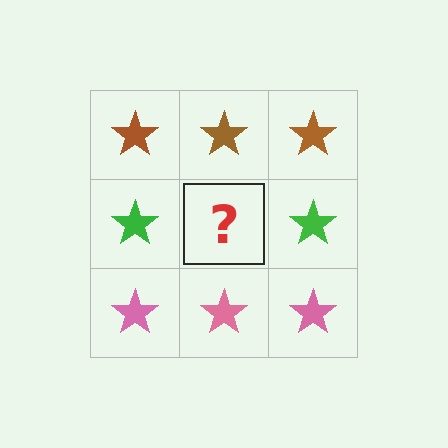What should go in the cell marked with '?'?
The missing cell should contain a green star.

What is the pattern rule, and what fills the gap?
The rule is that each row has a consistent color. The gap should be filled with a green star.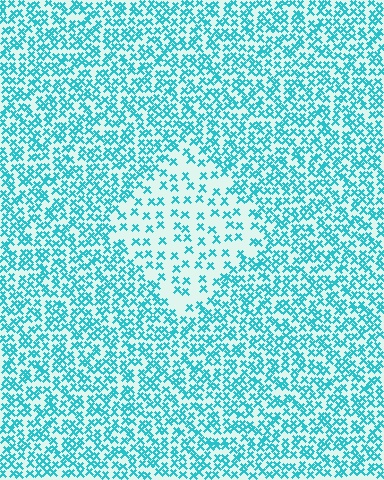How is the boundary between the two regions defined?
The boundary is defined by a change in element density (approximately 2.3x ratio). All elements are the same color, size, and shape.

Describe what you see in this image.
The image contains small cyan elements arranged at two different densities. A diamond-shaped region is visible where the elements are less densely packed than the surrounding area.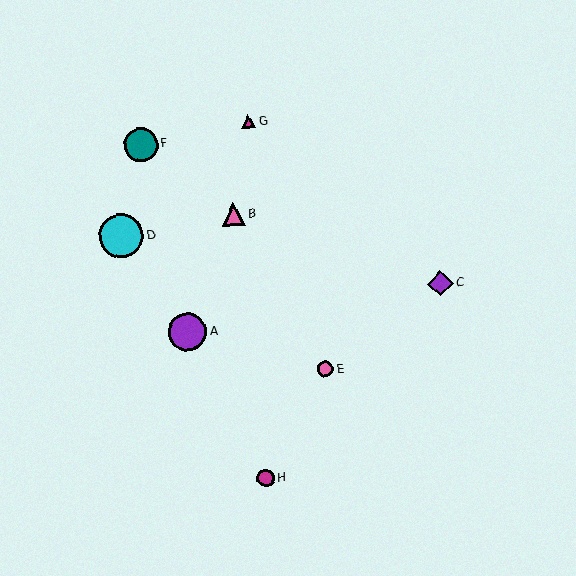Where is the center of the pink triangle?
The center of the pink triangle is at (233, 214).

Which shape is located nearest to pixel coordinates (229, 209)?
The pink triangle (labeled B) at (233, 214) is nearest to that location.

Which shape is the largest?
The cyan circle (labeled D) is the largest.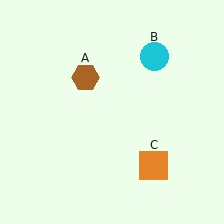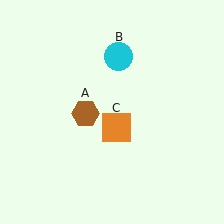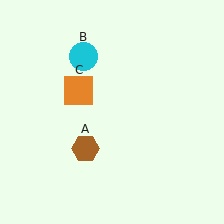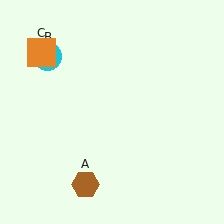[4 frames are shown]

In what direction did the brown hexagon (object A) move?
The brown hexagon (object A) moved down.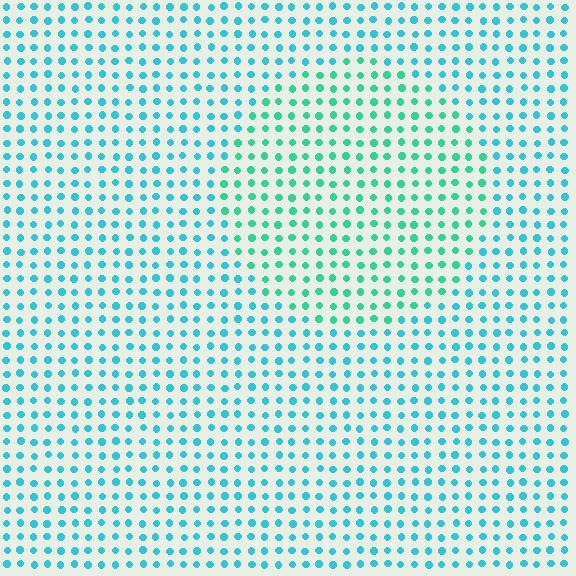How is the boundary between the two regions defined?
The boundary is defined purely by a slight shift in hue (about 29 degrees). Spacing, size, and orientation are identical on both sides.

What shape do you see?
I see a circle.